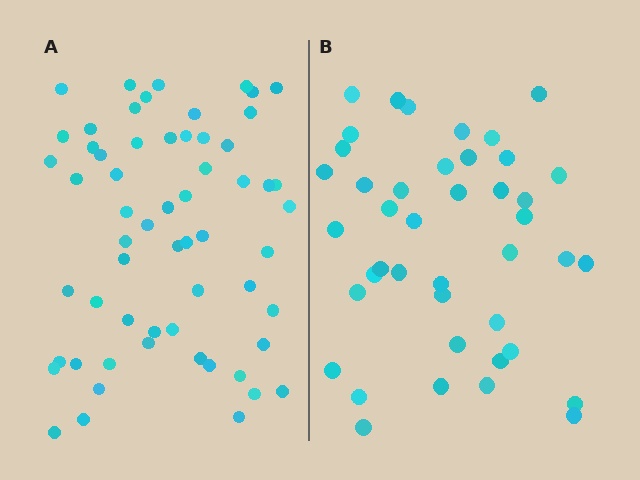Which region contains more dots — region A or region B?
Region A (the left region) has more dots.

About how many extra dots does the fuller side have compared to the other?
Region A has approximately 20 more dots than region B.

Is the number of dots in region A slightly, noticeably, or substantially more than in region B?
Region A has noticeably more, but not dramatically so. The ratio is roughly 1.4 to 1.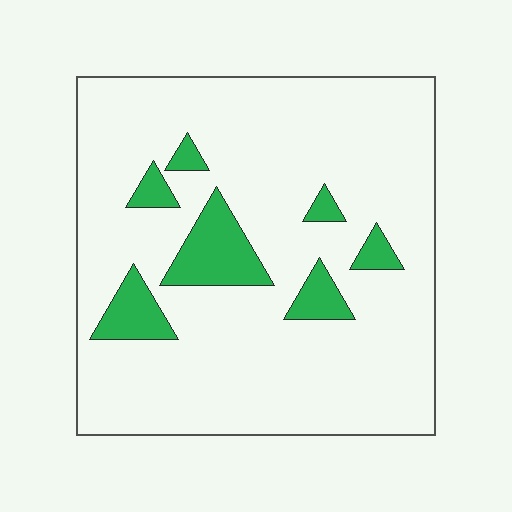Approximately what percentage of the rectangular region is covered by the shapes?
Approximately 15%.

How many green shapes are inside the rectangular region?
7.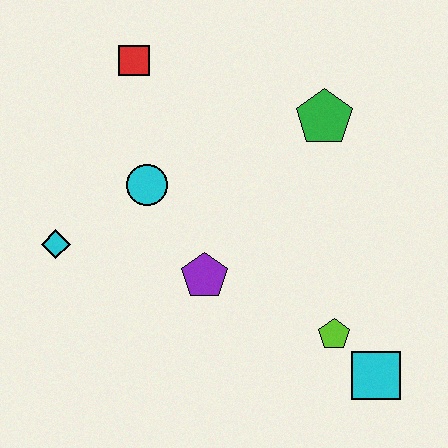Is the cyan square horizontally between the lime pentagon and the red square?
No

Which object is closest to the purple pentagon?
The cyan circle is closest to the purple pentagon.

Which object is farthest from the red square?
The cyan square is farthest from the red square.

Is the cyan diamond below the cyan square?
No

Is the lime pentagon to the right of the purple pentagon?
Yes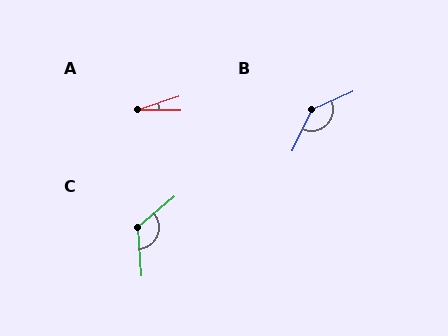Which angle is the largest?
B, at approximately 139 degrees.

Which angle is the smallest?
A, at approximately 18 degrees.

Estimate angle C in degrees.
Approximately 127 degrees.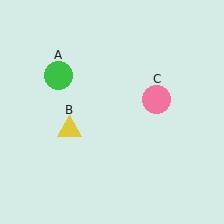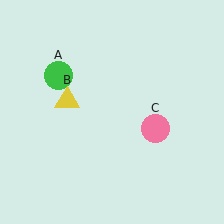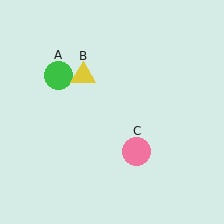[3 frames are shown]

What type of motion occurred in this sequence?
The yellow triangle (object B), pink circle (object C) rotated clockwise around the center of the scene.